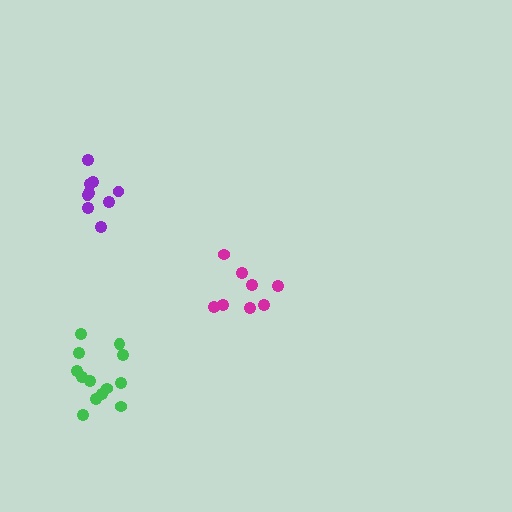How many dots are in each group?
Group 1: 9 dots, Group 2: 8 dots, Group 3: 13 dots (30 total).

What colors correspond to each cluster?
The clusters are colored: purple, magenta, green.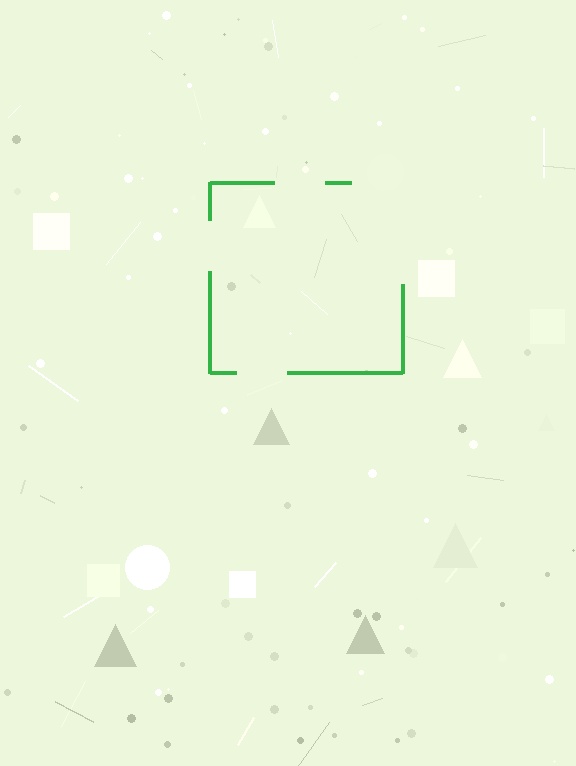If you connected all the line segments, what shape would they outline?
They would outline a square.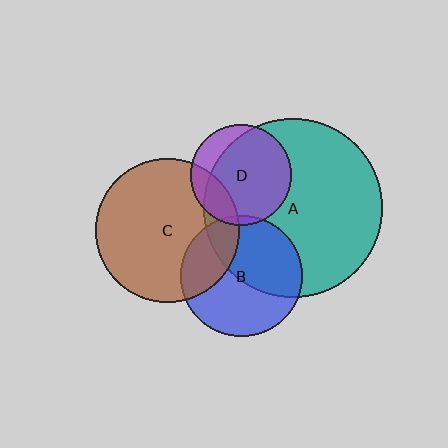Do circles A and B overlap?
Yes.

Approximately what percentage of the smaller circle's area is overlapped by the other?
Approximately 45%.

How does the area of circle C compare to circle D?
Approximately 2.1 times.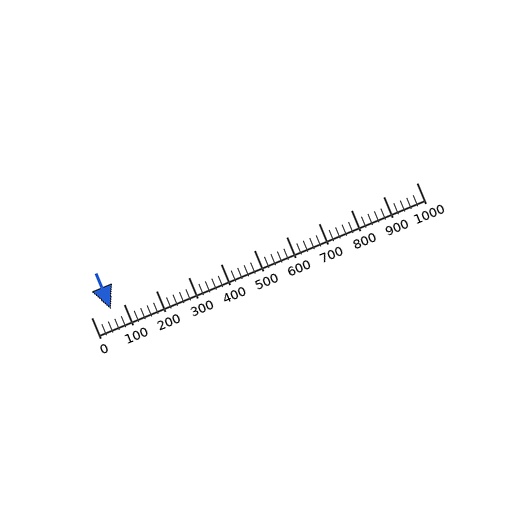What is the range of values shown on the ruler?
The ruler shows values from 0 to 1000.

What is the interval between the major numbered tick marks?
The major tick marks are spaced 100 units apart.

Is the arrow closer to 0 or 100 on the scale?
The arrow is closer to 100.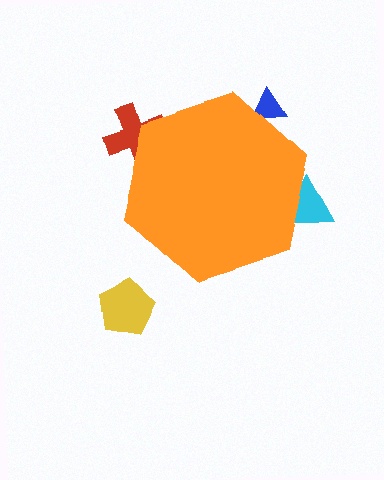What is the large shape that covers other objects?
An orange hexagon.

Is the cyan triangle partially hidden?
Yes, the cyan triangle is partially hidden behind the orange hexagon.